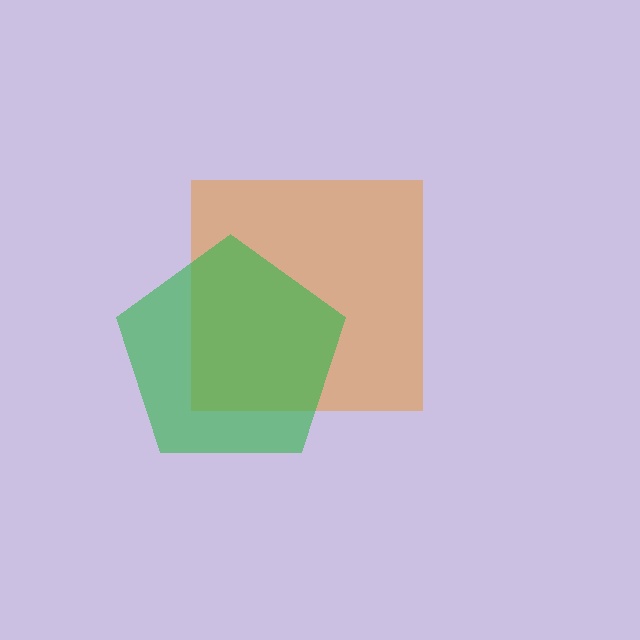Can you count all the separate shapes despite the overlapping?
Yes, there are 2 separate shapes.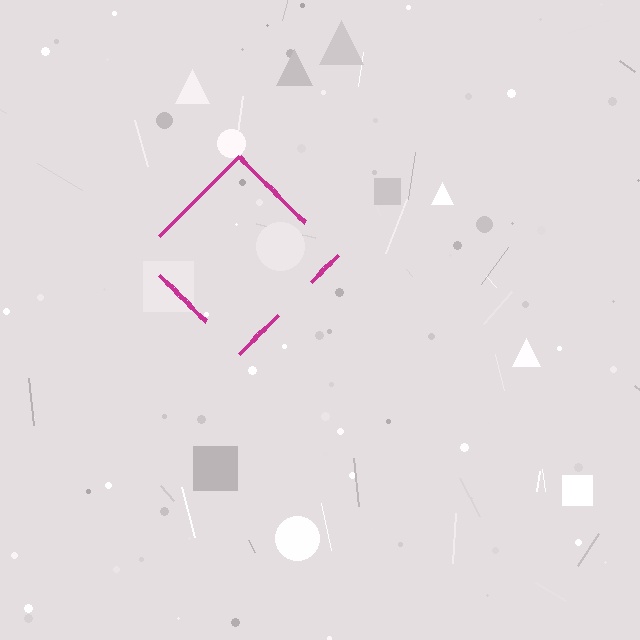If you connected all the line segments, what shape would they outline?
They would outline a diamond.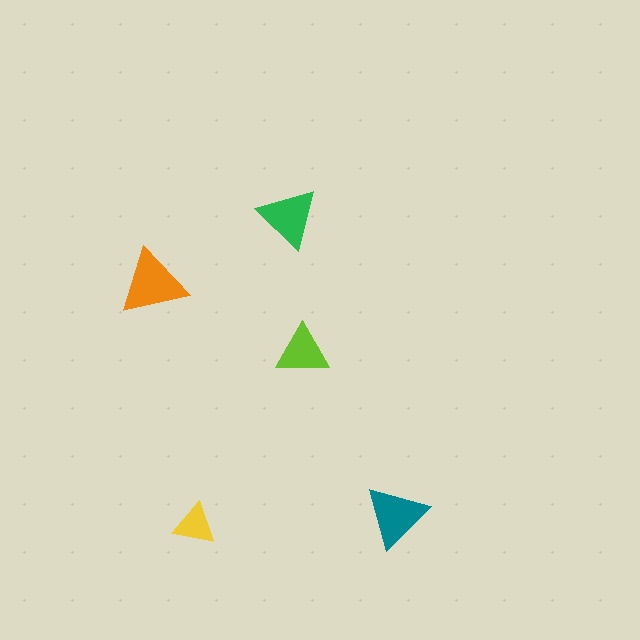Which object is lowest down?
The yellow triangle is bottommost.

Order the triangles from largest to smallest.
the orange one, the teal one, the green one, the lime one, the yellow one.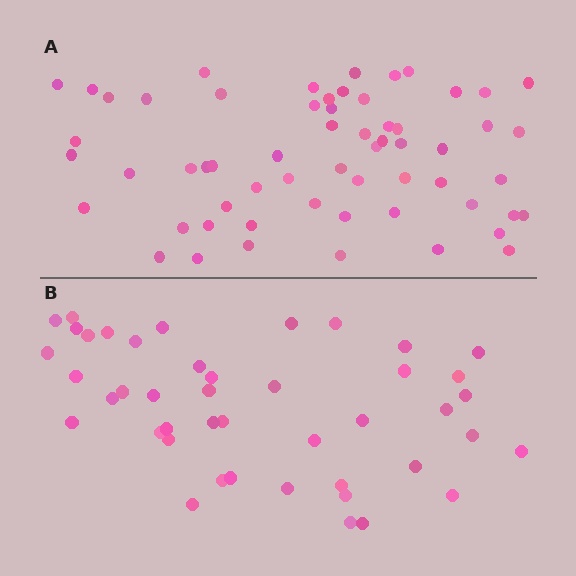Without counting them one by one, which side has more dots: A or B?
Region A (the top region) has more dots.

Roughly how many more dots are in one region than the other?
Region A has approximately 15 more dots than region B.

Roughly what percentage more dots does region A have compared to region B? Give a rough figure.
About 35% more.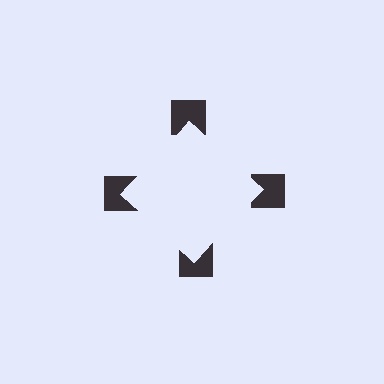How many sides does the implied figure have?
4 sides.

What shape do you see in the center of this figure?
An illusory square — its edges are inferred from the aligned wedge cuts in the notched squares, not physically drawn.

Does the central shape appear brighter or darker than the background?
It typically appears slightly brighter than the background, even though no actual brightness change is drawn.